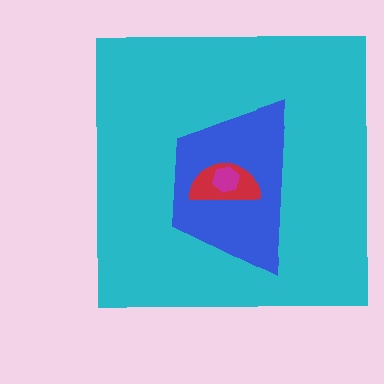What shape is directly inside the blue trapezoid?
The red semicircle.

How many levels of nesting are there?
4.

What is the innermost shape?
The magenta hexagon.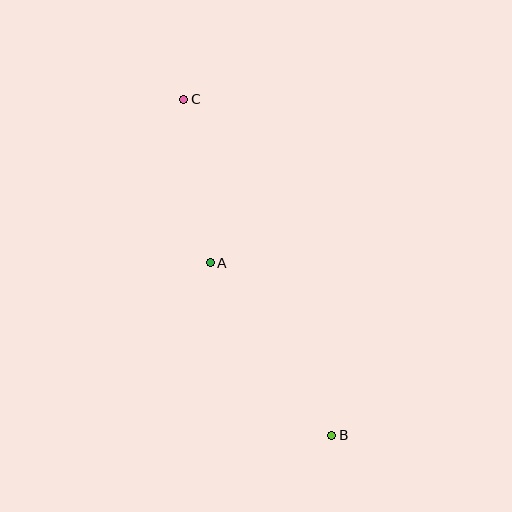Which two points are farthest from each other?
Points B and C are farthest from each other.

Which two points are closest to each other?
Points A and C are closest to each other.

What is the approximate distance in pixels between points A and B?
The distance between A and B is approximately 211 pixels.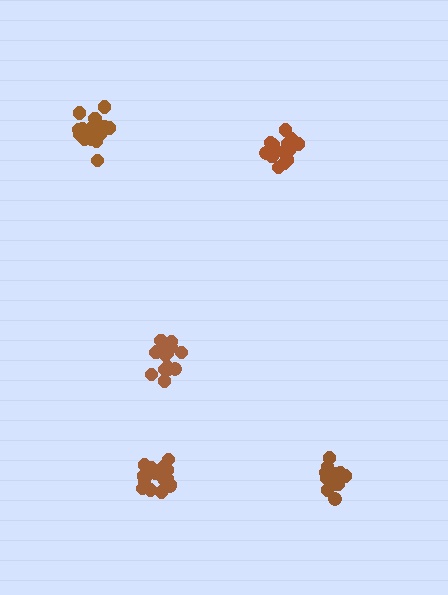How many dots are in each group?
Group 1: 20 dots, Group 2: 14 dots, Group 3: 20 dots, Group 4: 19 dots, Group 5: 20 dots (93 total).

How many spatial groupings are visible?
There are 5 spatial groupings.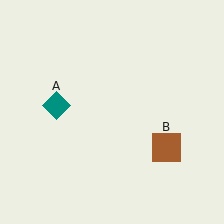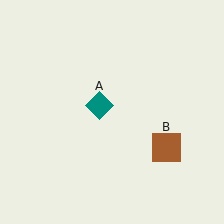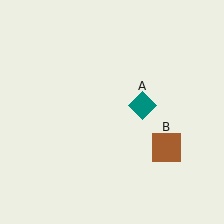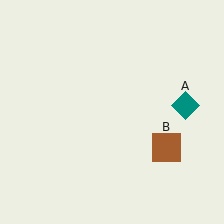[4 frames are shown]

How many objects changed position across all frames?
1 object changed position: teal diamond (object A).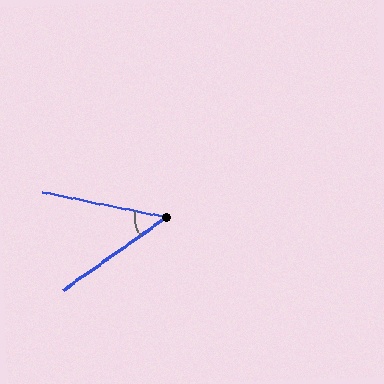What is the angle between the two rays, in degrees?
Approximately 47 degrees.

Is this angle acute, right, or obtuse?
It is acute.